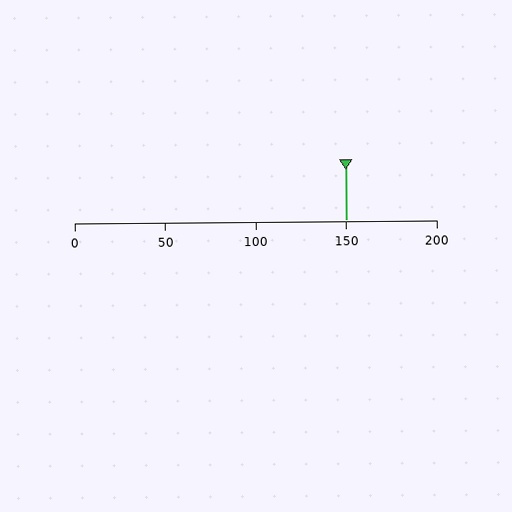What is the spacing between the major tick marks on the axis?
The major ticks are spaced 50 apart.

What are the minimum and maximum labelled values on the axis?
The axis runs from 0 to 200.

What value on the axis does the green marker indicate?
The marker indicates approximately 150.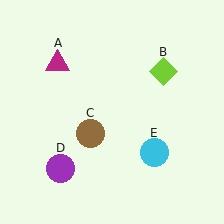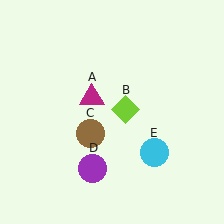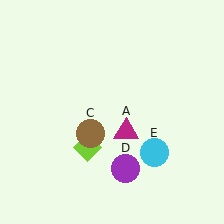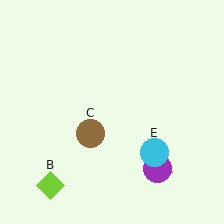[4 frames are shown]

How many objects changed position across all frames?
3 objects changed position: magenta triangle (object A), lime diamond (object B), purple circle (object D).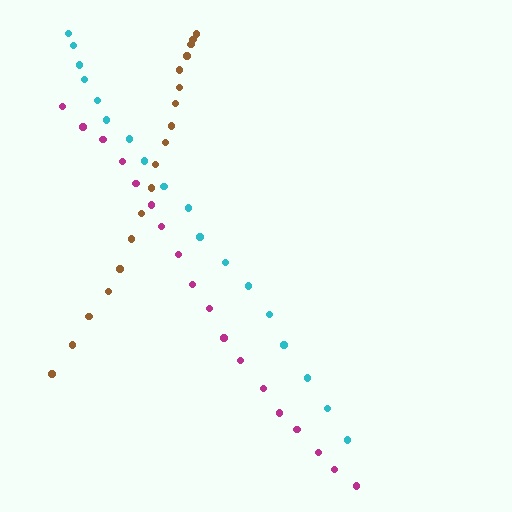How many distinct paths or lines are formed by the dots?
There are 3 distinct paths.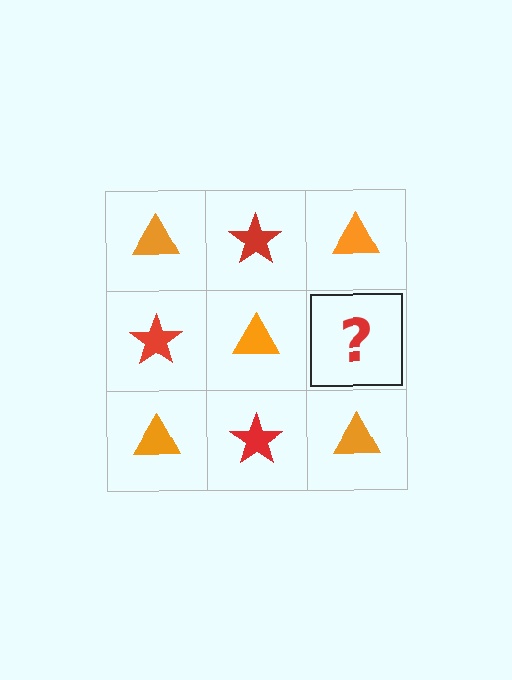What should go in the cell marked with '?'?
The missing cell should contain a red star.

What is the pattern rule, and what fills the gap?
The rule is that it alternates orange triangle and red star in a checkerboard pattern. The gap should be filled with a red star.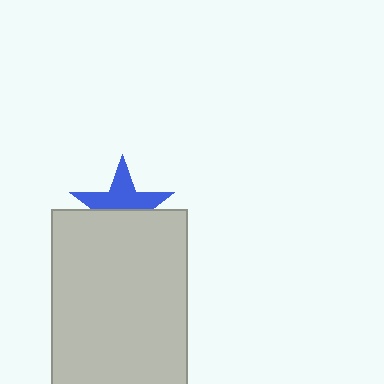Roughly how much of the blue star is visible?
About half of it is visible (roughly 55%).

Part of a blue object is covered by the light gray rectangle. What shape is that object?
It is a star.